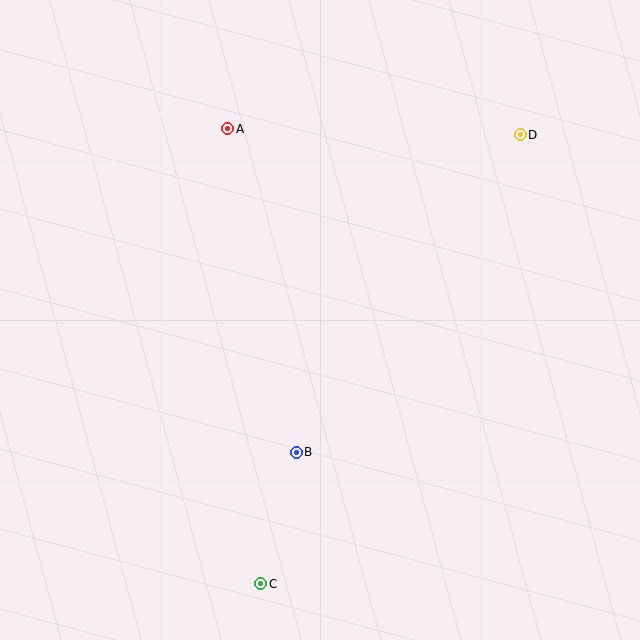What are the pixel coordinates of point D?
Point D is at (520, 135).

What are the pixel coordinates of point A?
Point A is at (228, 129).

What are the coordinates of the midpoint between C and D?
The midpoint between C and D is at (390, 359).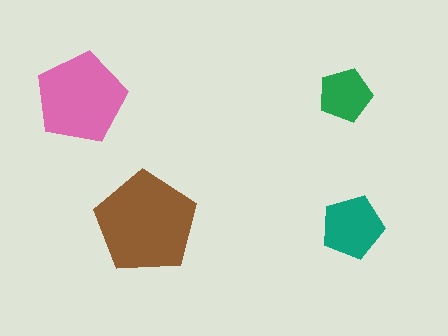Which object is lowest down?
The teal pentagon is bottommost.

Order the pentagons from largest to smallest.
the brown one, the pink one, the teal one, the green one.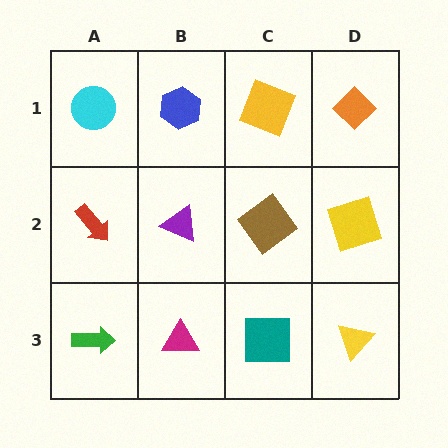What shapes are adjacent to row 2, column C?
A yellow square (row 1, column C), a teal square (row 3, column C), a purple triangle (row 2, column B), a yellow square (row 2, column D).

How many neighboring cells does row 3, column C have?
3.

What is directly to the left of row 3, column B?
A green arrow.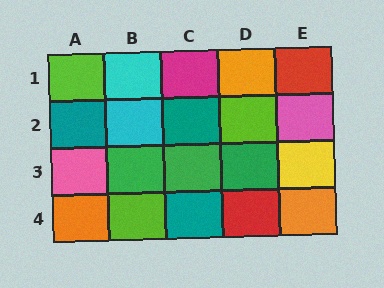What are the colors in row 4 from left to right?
Orange, lime, teal, red, orange.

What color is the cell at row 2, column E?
Pink.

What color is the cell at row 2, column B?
Cyan.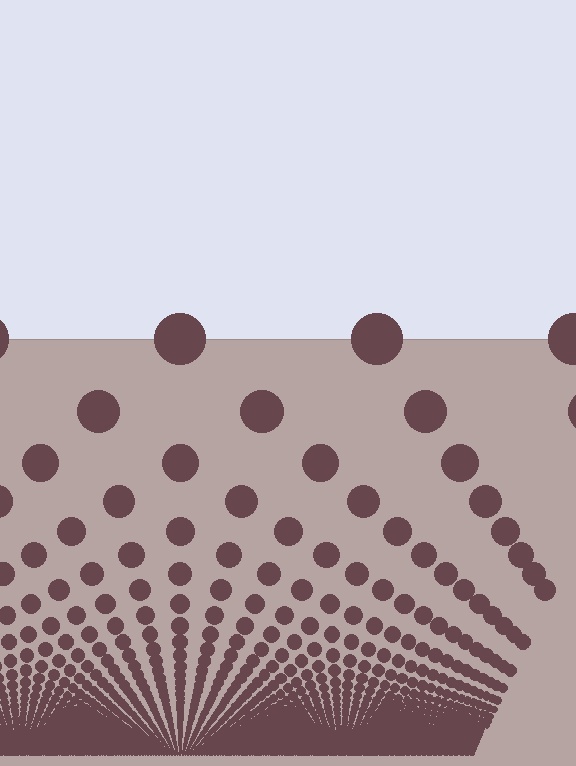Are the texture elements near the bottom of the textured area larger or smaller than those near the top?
Smaller. The gradient is inverted — elements near the bottom are smaller and denser.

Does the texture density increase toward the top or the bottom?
Density increases toward the bottom.